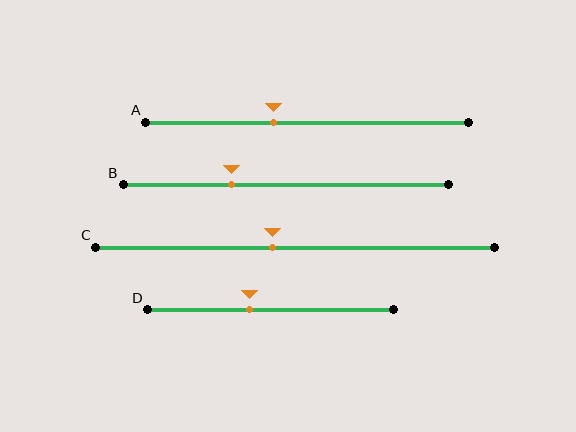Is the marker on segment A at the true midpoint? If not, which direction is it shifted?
No, the marker on segment A is shifted to the left by about 11% of the segment length.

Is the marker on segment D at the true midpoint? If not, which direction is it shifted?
No, the marker on segment D is shifted to the left by about 8% of the segment length.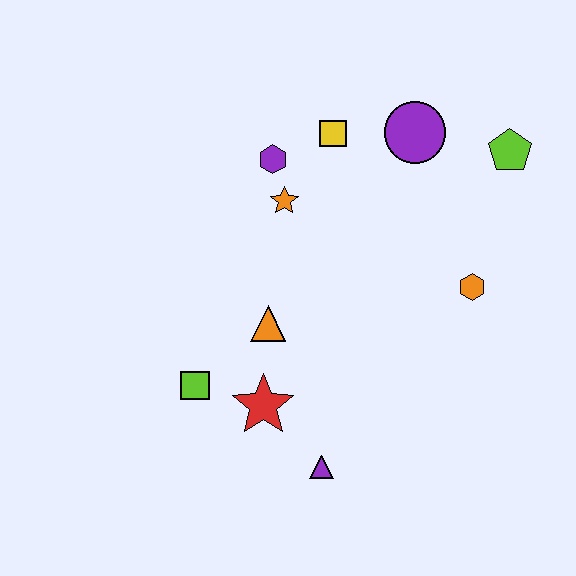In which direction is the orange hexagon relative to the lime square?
The orange hexagon is to the right of the lime square.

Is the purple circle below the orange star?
No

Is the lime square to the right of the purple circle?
No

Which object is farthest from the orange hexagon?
The lime square is farthest from the orange hexagon.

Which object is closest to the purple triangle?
The red star is closest to the purple triangle.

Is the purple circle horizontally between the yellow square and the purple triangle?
No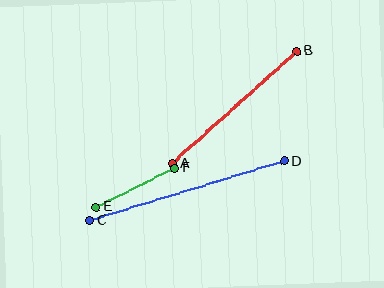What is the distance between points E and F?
The distance is approximately 88 pixels.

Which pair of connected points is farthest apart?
Points C and D are farthest apart.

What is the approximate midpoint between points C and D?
The midpoint is at approximately (187, 191) pixels.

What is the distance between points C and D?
The distance is approximately 203 pixels.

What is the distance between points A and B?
The distance is approximately 168 pixels.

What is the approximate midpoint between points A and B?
The midpoint is at approximately (235, 107) pixels.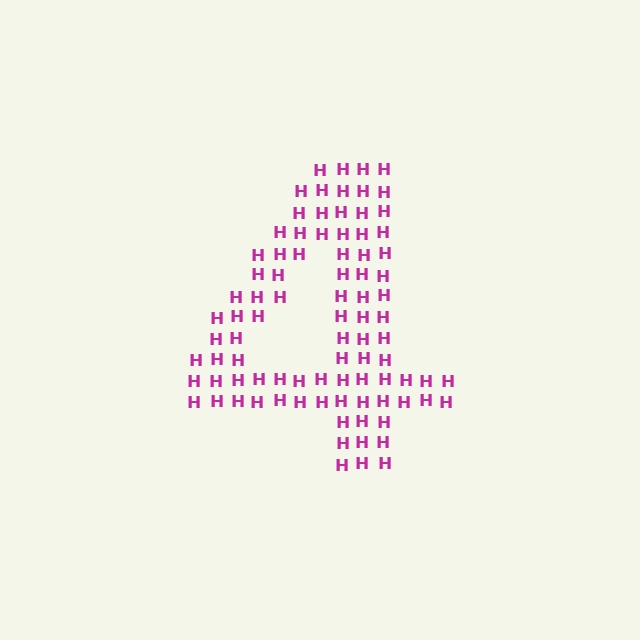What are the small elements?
The small elements are letter H's.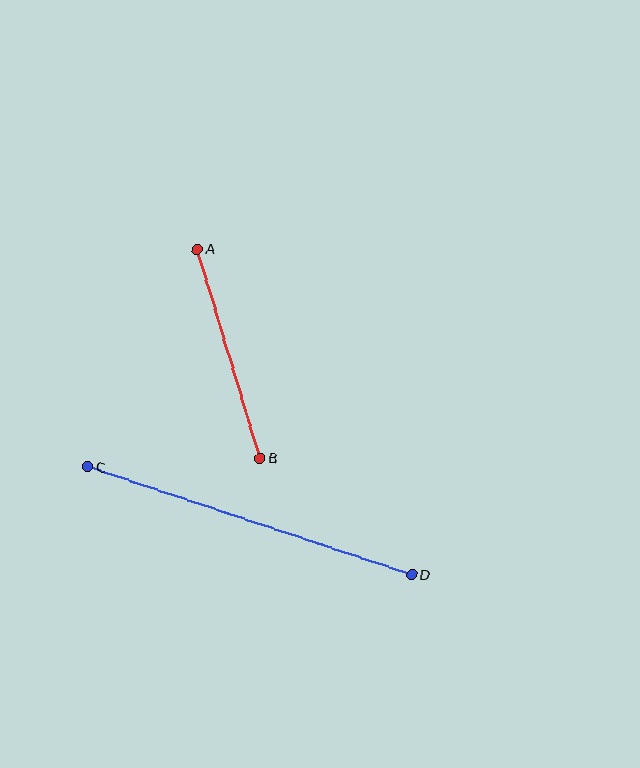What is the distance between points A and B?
The distance is approximately 218 pixels.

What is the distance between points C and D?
The distance is approximately 341 pixels.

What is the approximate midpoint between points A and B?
The midpoint is at approximately (229, 354) pixels.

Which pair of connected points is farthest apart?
Points C and D are farthest apart.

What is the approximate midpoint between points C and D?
The midpoint is at approximately (250, 521) pixels.